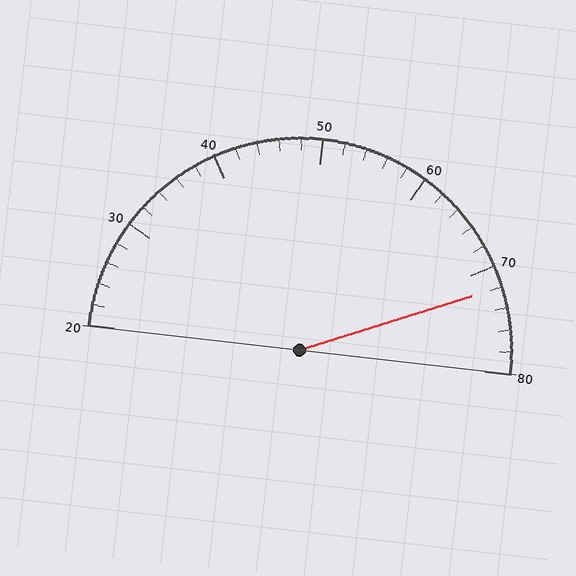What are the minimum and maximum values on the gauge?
The gauge ranges from 20 to 80.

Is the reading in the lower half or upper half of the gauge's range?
The reading is in the upper half of the range (20 to 80).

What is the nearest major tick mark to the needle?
The nearest major tick mark is 70.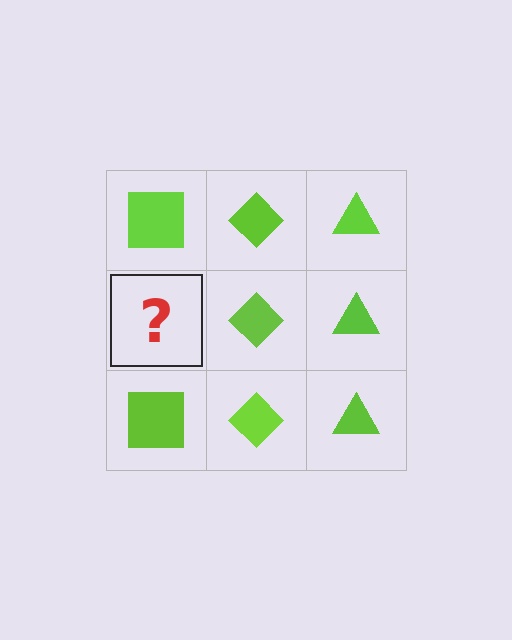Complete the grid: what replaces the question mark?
The question mark should be replaced with a lime square.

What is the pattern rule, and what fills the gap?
The rule is that each column has a consistent shape. The gap should be filled with a lime square.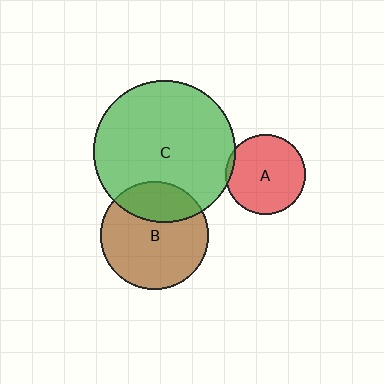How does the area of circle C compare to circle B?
Approximately 1.7 times.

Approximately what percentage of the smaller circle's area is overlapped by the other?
Approximately 30%.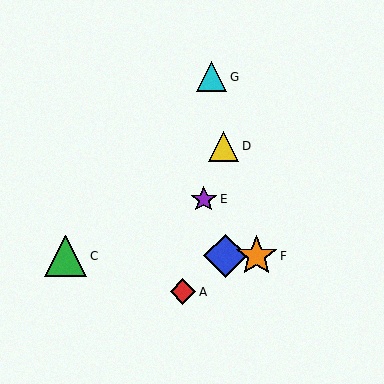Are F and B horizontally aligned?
Yes, both are at y≈256.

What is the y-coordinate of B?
Object B is at y≈256.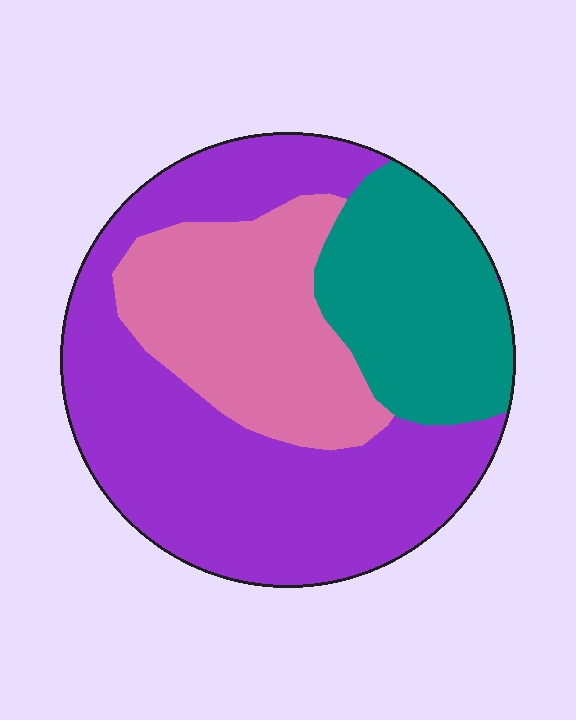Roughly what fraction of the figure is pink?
Pink takes up about one quarter (1/4) of the figure.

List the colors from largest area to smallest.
From largest to smallest: purple, pink, teal.